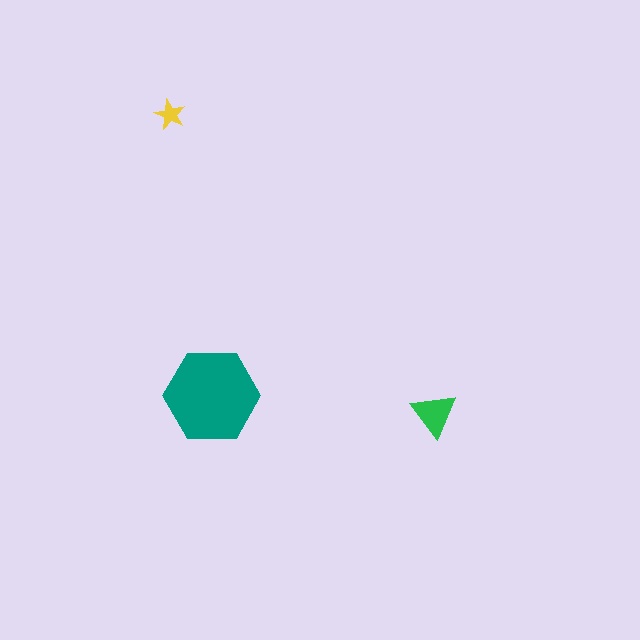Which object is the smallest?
The yellow star.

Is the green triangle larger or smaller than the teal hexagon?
Smaller.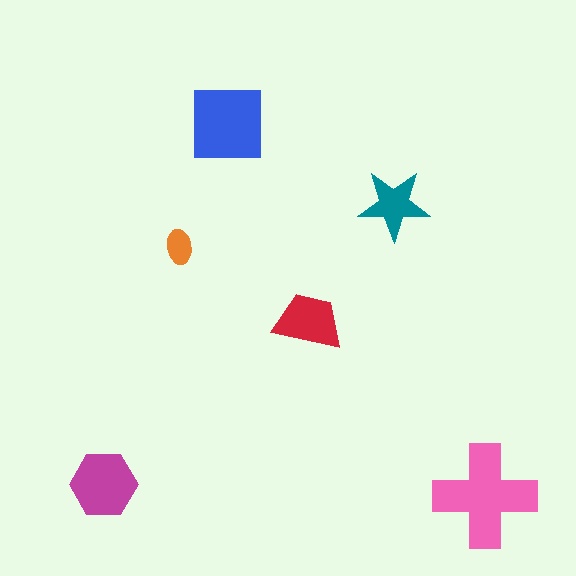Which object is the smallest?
The orange ellipse.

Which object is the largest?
The pink cross.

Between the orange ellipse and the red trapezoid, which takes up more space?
The red trapezoid.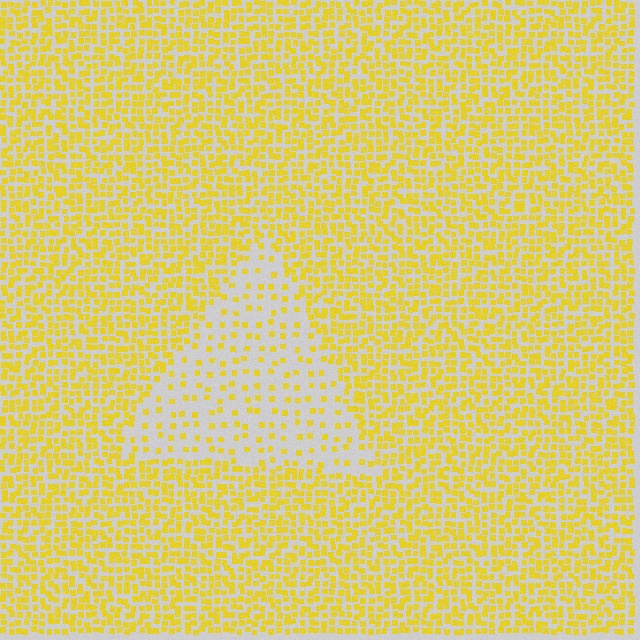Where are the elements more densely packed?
The elements are more densely packed outside the triangle boundary.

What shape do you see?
I see a triangle.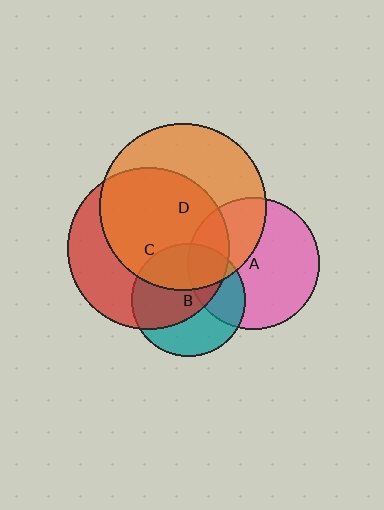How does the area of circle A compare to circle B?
Approximately 1.4 times.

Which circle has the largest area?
Circle D (orange).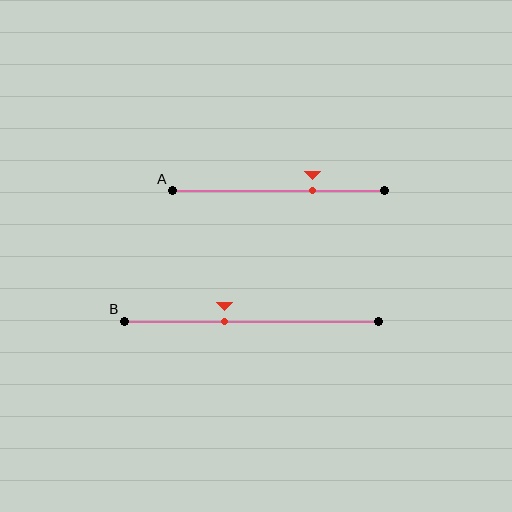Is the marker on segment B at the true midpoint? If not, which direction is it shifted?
No, the marker on segment B is shifted to the left by about 11% of the segment length.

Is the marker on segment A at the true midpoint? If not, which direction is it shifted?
No, the marker on segment A is shifted to the right by about 16% of the segment length.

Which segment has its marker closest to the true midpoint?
Segment B has its marker closest to the true midpoint.